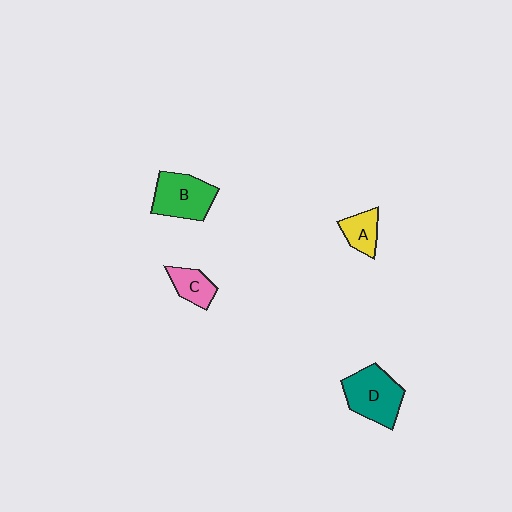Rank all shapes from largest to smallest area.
From largest to smallest: D (teal), B (green), C (pink), A (yellow).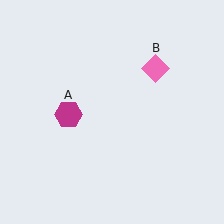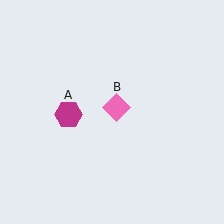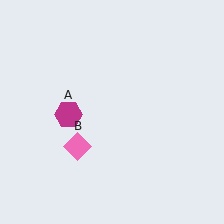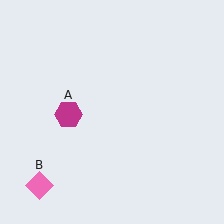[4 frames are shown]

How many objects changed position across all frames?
1 object changed position: pink diamond (object B).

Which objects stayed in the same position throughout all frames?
Magenta hexagon (object A) remained stationary.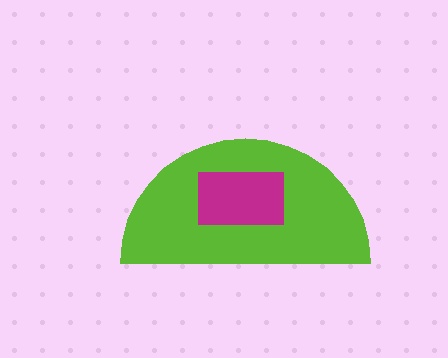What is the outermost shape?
The lime semicircle.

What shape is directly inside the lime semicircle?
The magenta rectangle.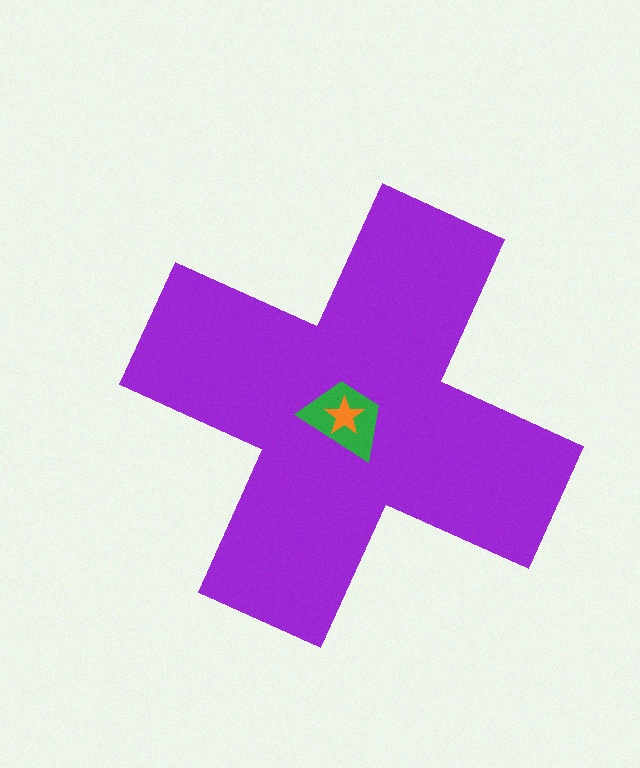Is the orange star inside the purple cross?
Yes.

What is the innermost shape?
The orange star.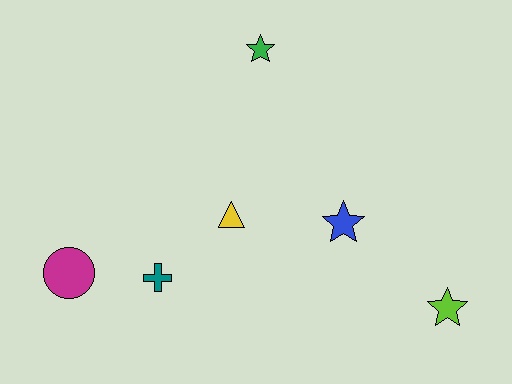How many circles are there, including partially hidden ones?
There is 1 circle.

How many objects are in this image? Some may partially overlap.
There are 6 objects.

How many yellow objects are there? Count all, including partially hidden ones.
There is 1 yellow object.